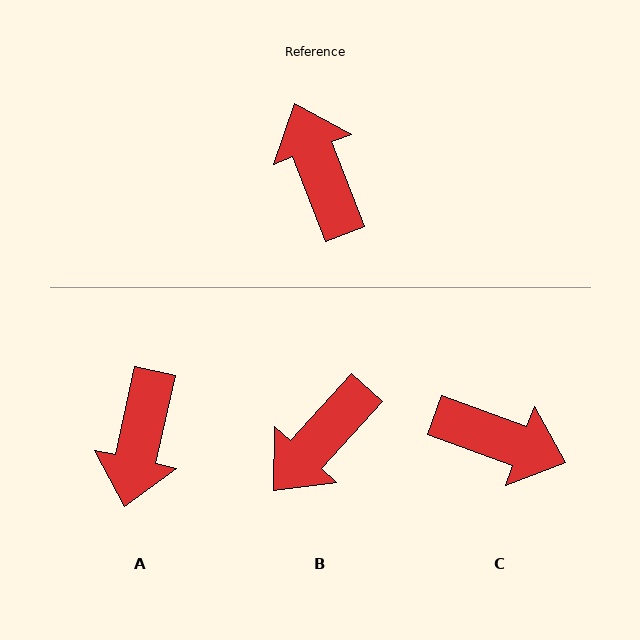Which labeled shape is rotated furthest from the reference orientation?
A, about 146 degrees away.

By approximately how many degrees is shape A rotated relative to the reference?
Approximately 146 degrees counter-clockwise.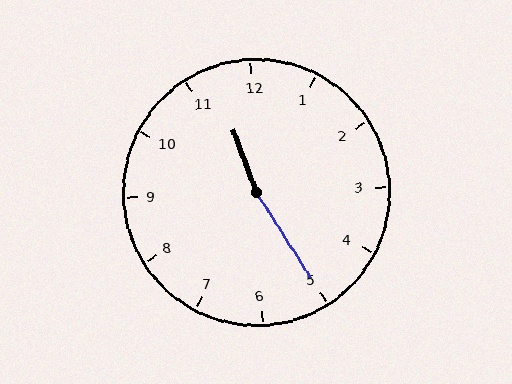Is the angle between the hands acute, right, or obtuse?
It is obtuse.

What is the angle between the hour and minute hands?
Approximately 168 degrees.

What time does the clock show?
11:25.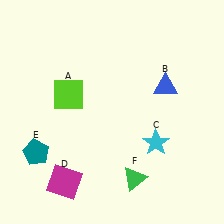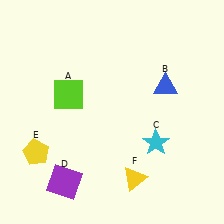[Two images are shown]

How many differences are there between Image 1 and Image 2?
There are 3 differences between the two images.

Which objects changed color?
D changed from magenta to purple. E changed from teal to yellow. F changed from green to yellow.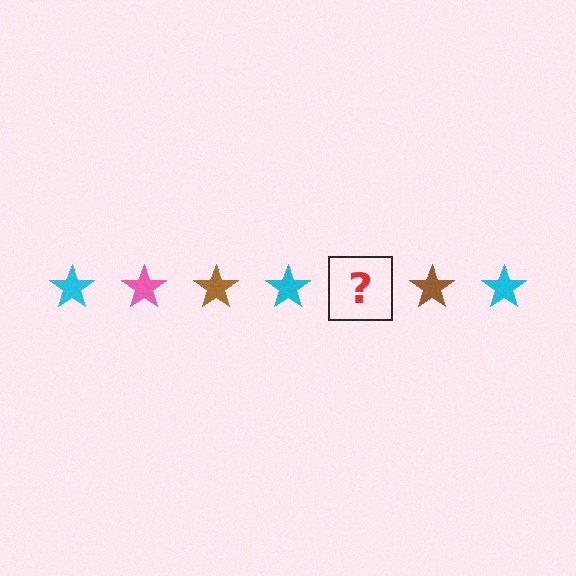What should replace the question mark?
The question mark should be replaced with a pink star.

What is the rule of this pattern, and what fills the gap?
The rule is that the pattern cycles through cyan, pink, brown stars. The gap should be filled with a pink star.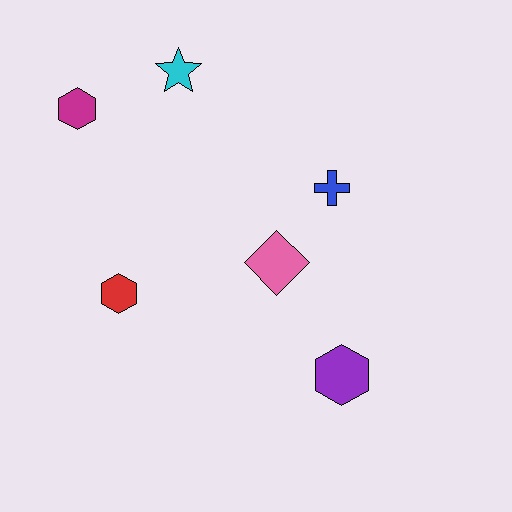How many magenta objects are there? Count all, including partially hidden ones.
There is 1 magenta object.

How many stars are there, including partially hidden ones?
There is 1 star.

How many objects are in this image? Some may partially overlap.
There are 6 objects.